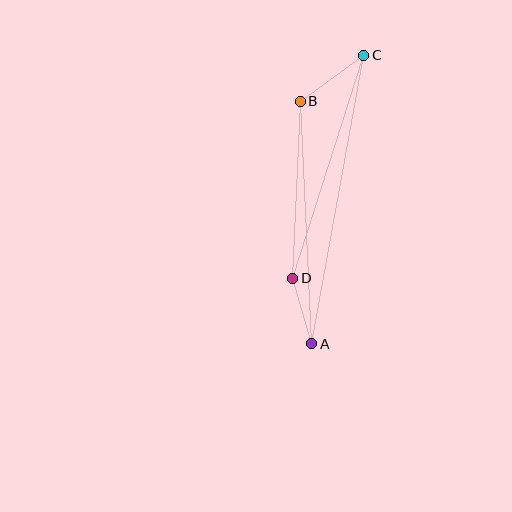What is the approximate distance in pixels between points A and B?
The distance between A and B is approximately 243 pixels.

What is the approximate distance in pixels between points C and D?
The distance between C and D is approximately 234 pixels.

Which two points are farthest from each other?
Points A and C are farthest from each other.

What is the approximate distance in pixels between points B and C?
The distance between B and C is approximately 78 pixels.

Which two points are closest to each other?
Points A and D are closest to each other.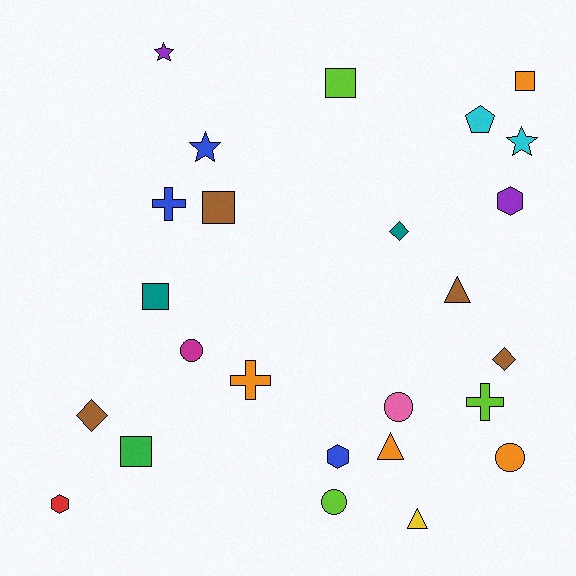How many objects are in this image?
There are 25 objects.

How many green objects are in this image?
There is 1 green object.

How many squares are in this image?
There are 5 squares.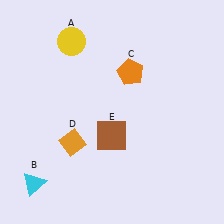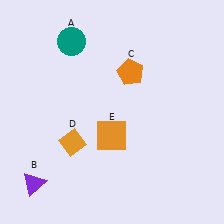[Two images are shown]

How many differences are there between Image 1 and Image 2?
There are 3 differences between the two images.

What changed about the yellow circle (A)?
In Image 1, A is yellow. In Image 2, it changed to teal.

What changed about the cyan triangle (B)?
In Image 1, B is cyan. In Image 2, it changed to purple.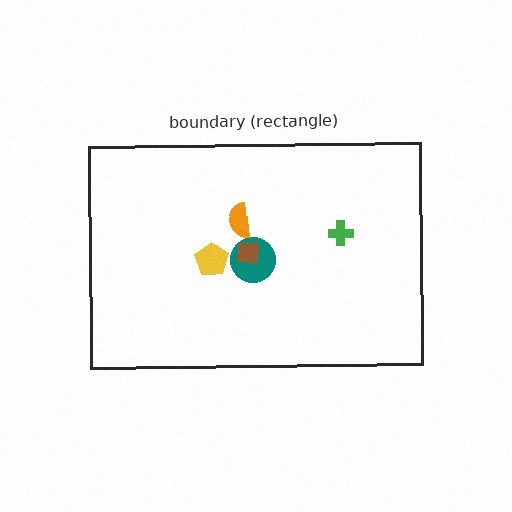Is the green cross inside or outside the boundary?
Inside.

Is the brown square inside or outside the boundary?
Inside.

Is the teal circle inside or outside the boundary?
Inside.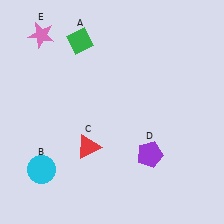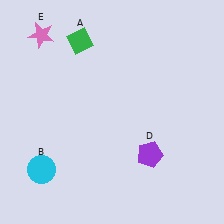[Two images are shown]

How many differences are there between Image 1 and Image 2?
There is 1 difference between the two images.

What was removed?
The red triangle (C) was removed in Image 2.